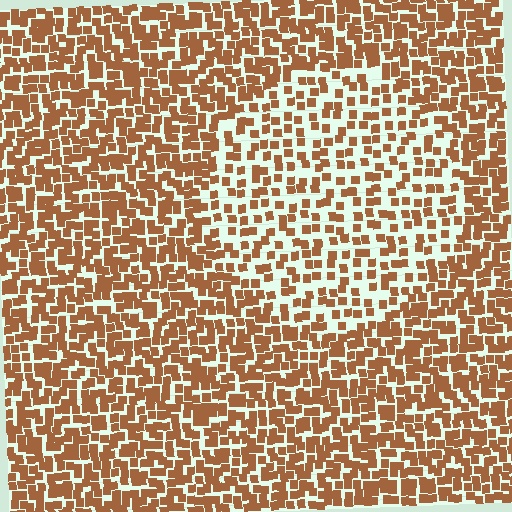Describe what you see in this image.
The image contains small brown elements arranged at two different densities. A circle-shaped region is visible where the elements are less densely packed than the surrounding area.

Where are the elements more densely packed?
The elements are more densely packed outside the circle boundary.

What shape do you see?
I see a circle.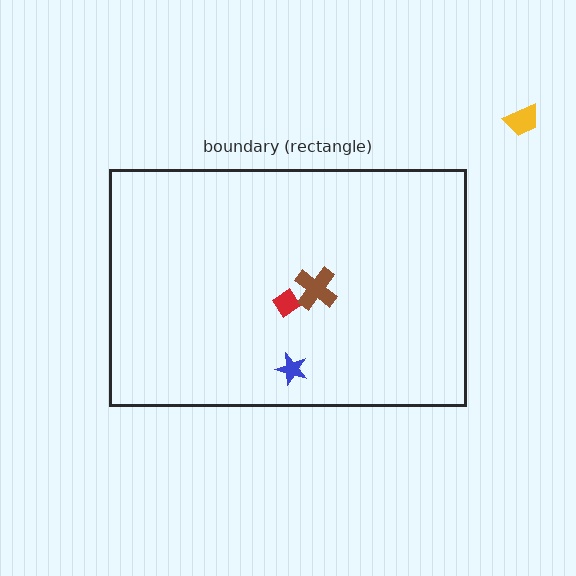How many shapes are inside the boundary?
3 inside, 1 outside.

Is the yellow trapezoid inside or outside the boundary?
Outside.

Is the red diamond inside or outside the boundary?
Inside.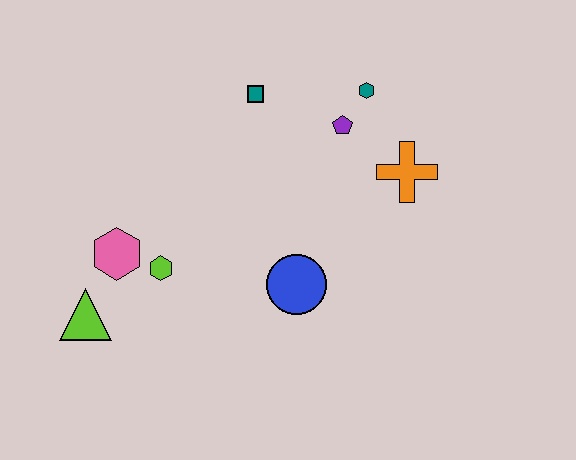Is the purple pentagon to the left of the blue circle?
No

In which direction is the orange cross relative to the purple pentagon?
The orange cross is to the right of the purple pentagon.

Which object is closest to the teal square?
The purple pentagon is closest to the teal square.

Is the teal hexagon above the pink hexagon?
Yes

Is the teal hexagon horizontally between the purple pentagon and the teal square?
No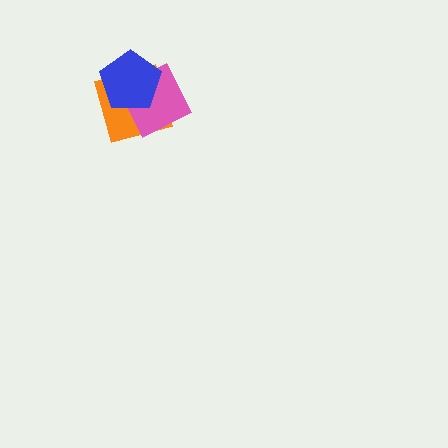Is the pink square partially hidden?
Yes, it is partially covered by another shape.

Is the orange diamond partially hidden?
Yes, it is partially covered by another shape.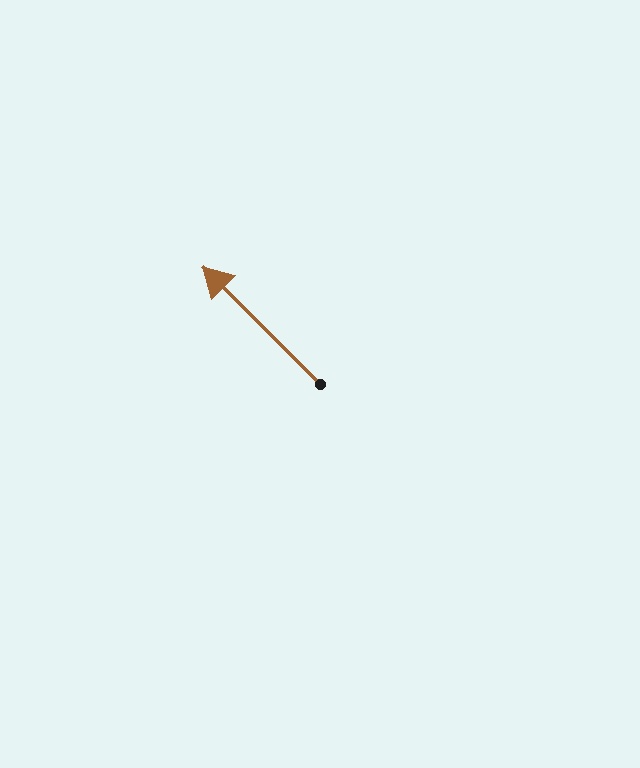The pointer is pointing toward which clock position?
Roughly 10 o'clock.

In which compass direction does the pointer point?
Northwest.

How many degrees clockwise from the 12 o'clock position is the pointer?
Approximately 315 degrees.